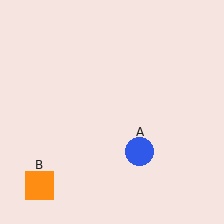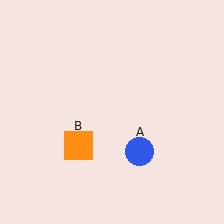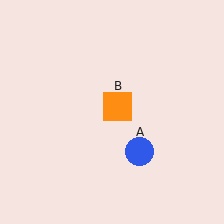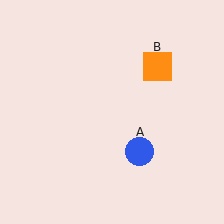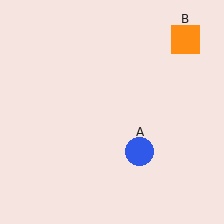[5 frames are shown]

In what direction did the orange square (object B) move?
The orange square (object B) moved up and to the right.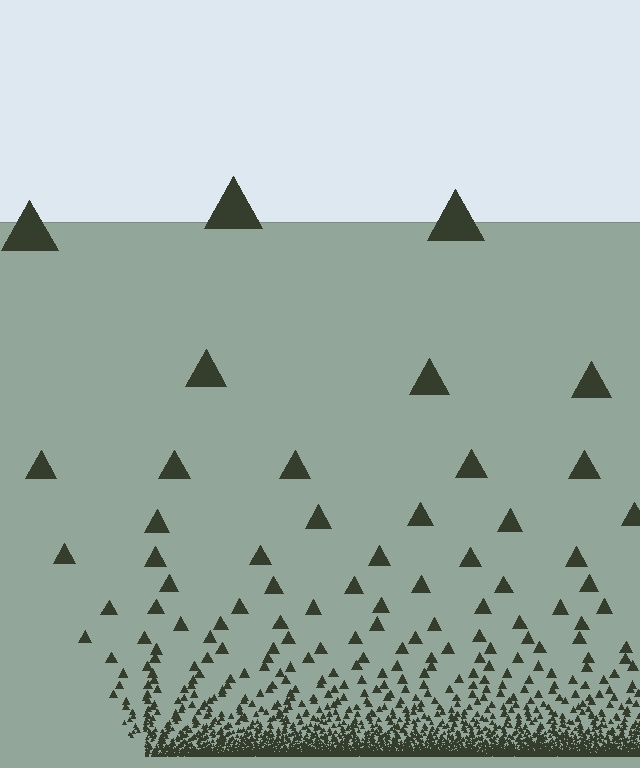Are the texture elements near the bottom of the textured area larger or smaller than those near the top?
Smaller. The gradient is inverted — elements near the bottom are smaller and denser.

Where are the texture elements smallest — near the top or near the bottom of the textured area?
Near the bottom.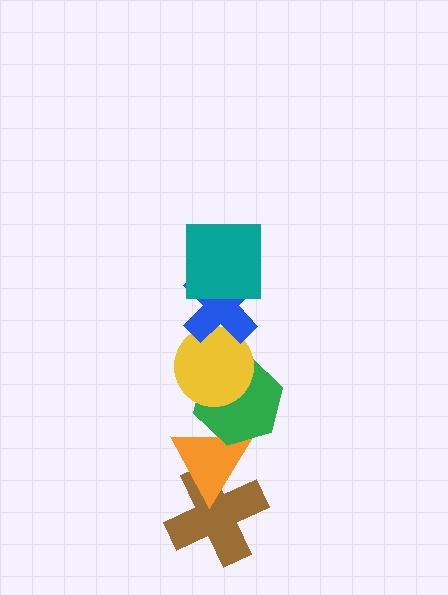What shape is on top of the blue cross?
The teal square is on top of the blue cross.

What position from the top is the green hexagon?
The green hexagon is 4th from the top.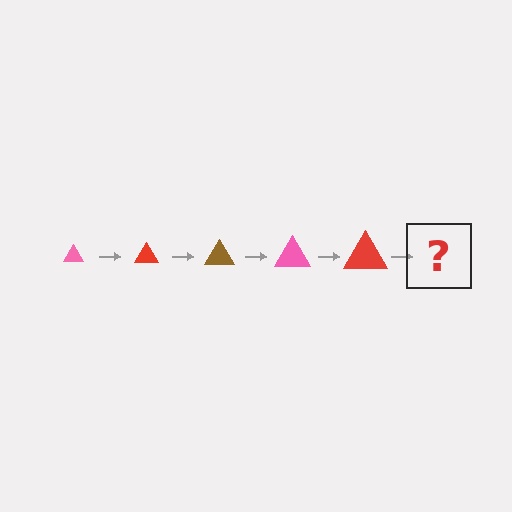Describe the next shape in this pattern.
It should be a brown triangle, larger than the previous one.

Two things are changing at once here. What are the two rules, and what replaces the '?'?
The two rules are that the triangle grows larger each step and the color cycles through pink, red, and brown. The '?' should be a brown triangle, larger than the previous one.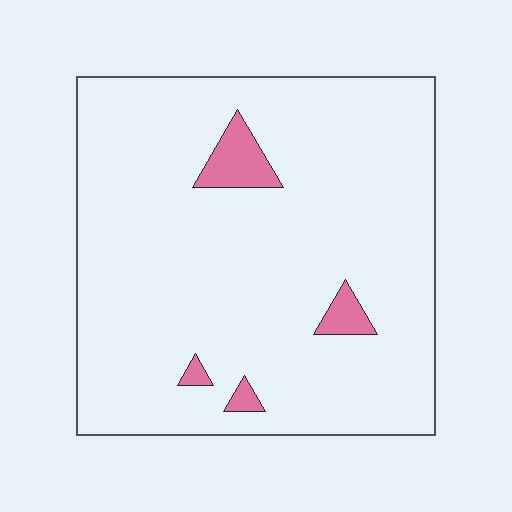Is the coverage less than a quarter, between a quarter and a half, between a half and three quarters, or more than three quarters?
Less than a quarter.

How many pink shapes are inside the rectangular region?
4.